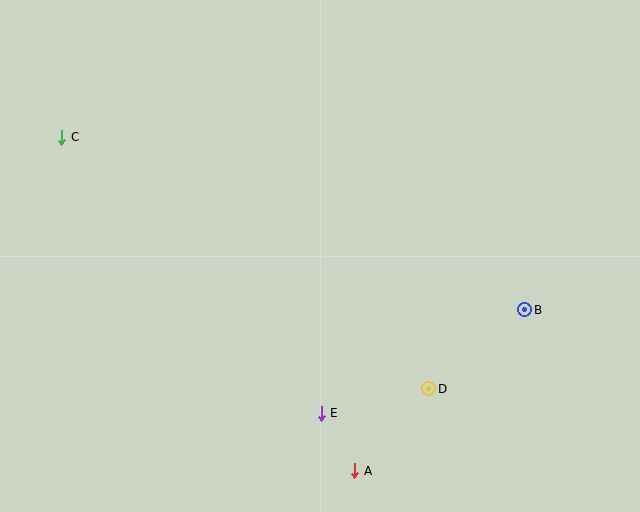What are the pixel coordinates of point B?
Point B is at (525, 310).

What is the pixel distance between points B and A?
The distance between B and A is 234 pixels.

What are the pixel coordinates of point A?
Point A is at (355, 471).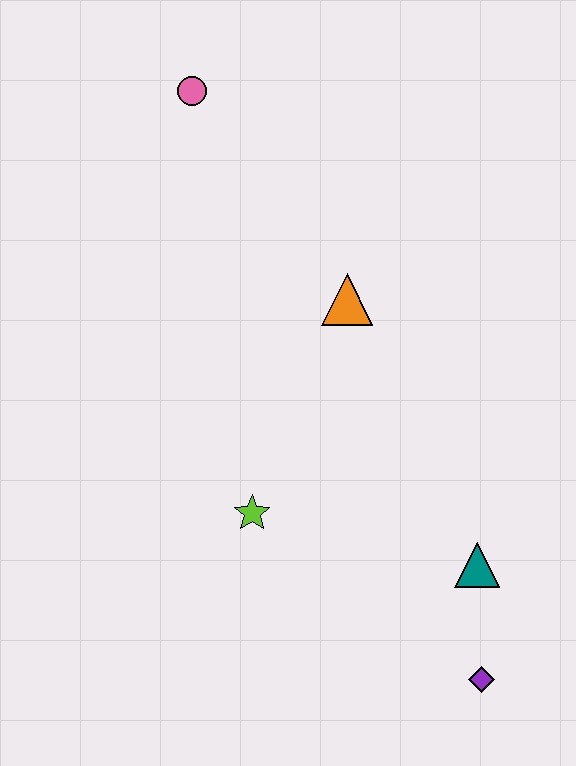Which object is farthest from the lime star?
The pink circle is farthest from the lime star.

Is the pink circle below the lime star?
No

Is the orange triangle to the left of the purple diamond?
Yes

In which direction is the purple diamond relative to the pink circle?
The purple diamond is below the pink circle.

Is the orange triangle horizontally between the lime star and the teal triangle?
Yes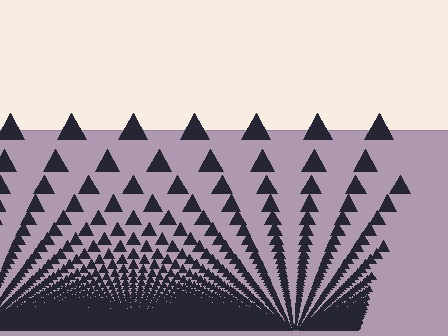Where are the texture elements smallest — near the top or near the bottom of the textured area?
Near the bottom.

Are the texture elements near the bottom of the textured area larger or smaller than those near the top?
Smaller. The gradient is inverted — elements near the bottom are smaller and denser.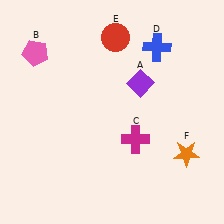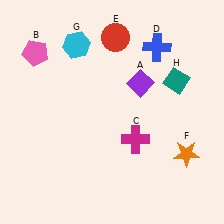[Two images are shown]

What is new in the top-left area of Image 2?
A cyan hexagon (G) was added in the top-left area of Image 2.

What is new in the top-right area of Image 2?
A teal diamond (H) was added in the top-right area of Image 2.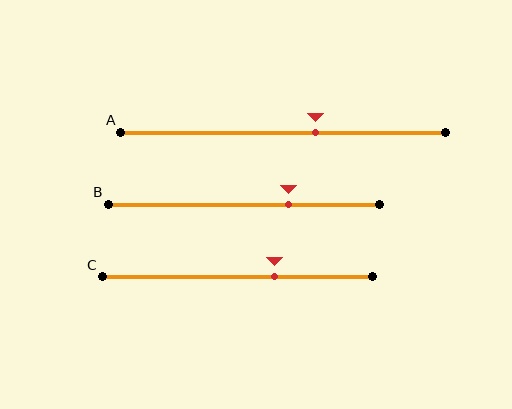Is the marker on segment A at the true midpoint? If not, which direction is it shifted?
No, the marker on segment A is shifted to the right by about 10% of the segment length.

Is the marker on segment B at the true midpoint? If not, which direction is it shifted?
No, the marker on segment B is shifted to the right by about 16% of the segment length.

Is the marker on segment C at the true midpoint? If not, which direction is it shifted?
No, the marker on segment C is shifted to the right by about 14% of the segment length.